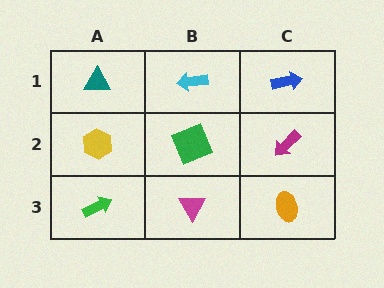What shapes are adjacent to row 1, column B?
A green square (row 2, column B), a teal triangle (row 1, column A), a blue arrow (row 1, column C).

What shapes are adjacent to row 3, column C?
A magenta arrow (row 2, column C), a magenta triangle (row 3, column B).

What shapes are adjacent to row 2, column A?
A teal triangle (row 1, column A), a green arrow (row 3, column A), a green square (row 2, column B).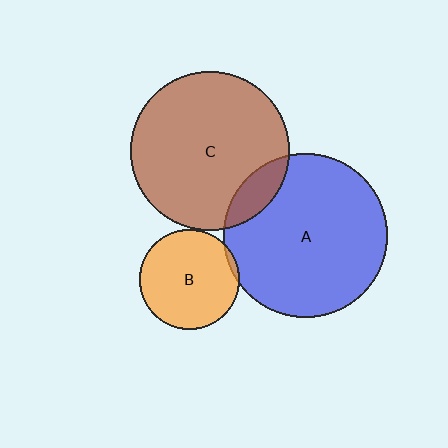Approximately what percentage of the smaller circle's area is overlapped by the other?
Approximately 10%.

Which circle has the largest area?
Circle A (blue).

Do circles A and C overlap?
Yes.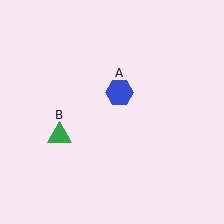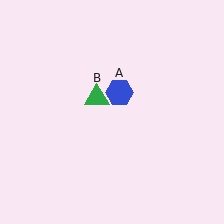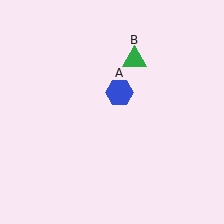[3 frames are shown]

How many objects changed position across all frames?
1 object changed position: green triangle (object B).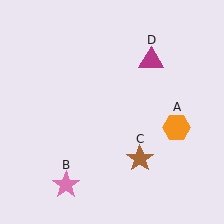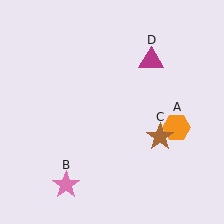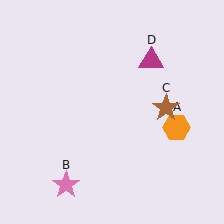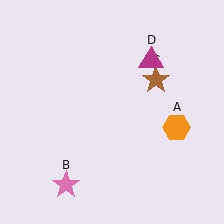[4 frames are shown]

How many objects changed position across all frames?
1 object changed position: brown star (object C).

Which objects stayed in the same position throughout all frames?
Orange hexagon (object A) and pink star (object B) and magenta triangle (object D) remained stationary.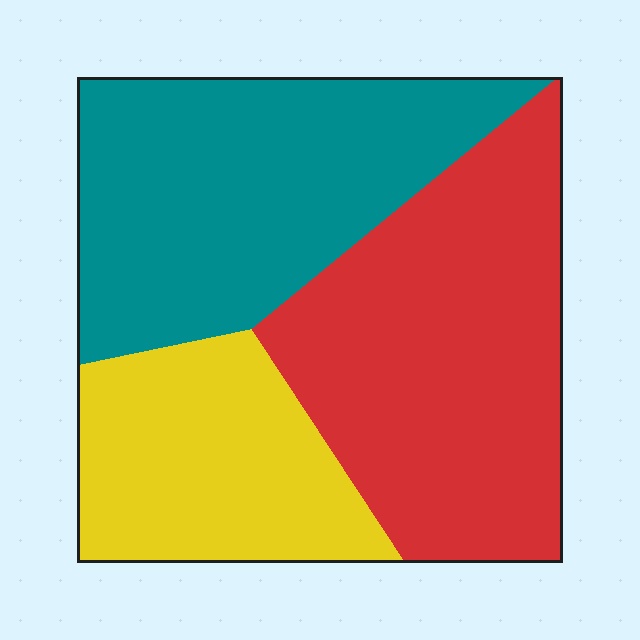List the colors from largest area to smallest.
From largest to smallest: red, teal, yellow.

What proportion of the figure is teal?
Teal takes up about three eighths (3/8) of the figure.